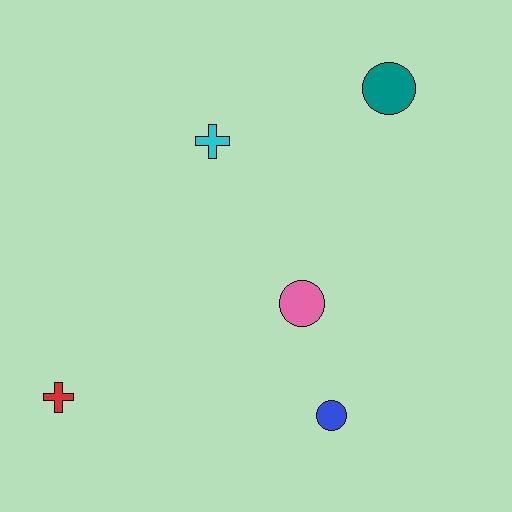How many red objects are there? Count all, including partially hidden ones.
There is 1 red object.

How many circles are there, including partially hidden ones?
There are 3 circles.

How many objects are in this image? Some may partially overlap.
There are 5 objects.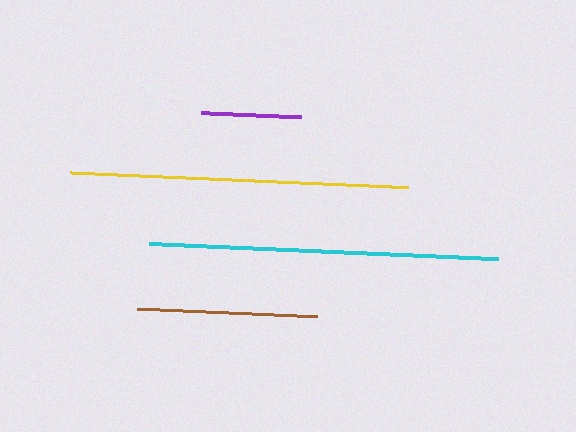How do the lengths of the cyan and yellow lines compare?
The cyan and yellow lines are approximately the same length.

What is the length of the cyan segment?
The cyan segment is approximately 350 pixels long.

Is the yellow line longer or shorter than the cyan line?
The cyan line is longer than the yellow line.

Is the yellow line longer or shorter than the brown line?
The yellow line is longer than the brown line.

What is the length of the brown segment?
The brown segment is approximately 180 pixels long.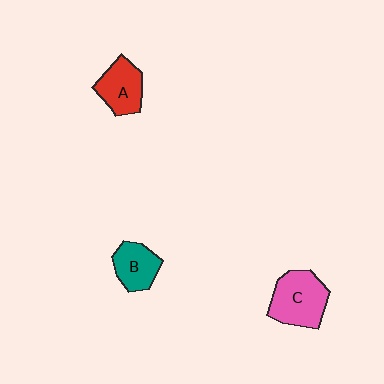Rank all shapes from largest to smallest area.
From largest to smallest: C (pink), A (red), B (teal).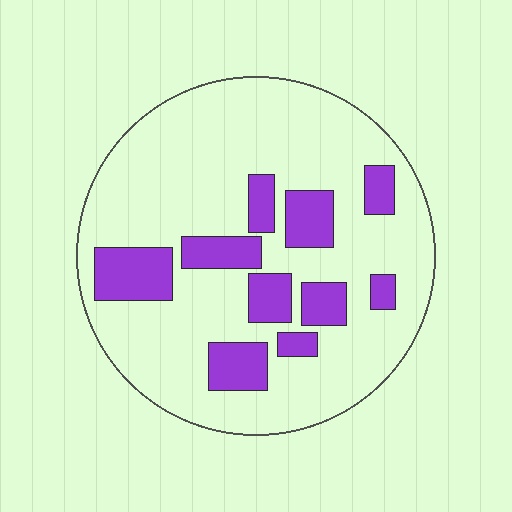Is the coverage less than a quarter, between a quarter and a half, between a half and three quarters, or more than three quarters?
Less than a quarter.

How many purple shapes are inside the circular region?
10.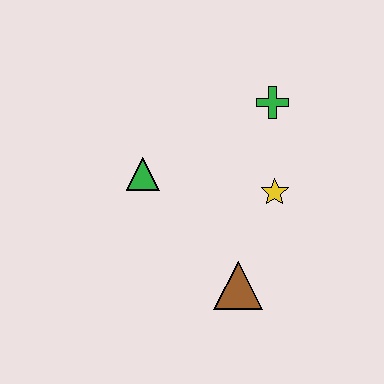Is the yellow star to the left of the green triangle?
No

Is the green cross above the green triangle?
Yes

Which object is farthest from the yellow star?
The green triangle is farthest from the yellow star.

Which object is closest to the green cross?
The yellow star is closest to the green cross.